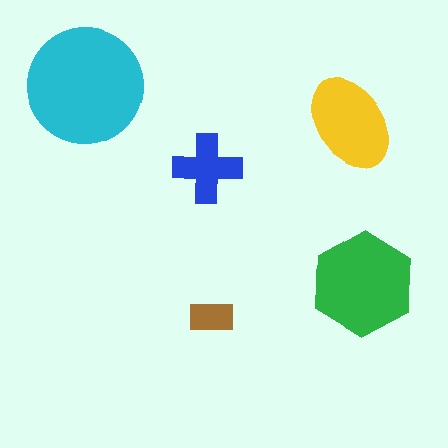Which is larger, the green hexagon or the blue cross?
The green hexagon.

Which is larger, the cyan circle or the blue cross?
The cyan circle.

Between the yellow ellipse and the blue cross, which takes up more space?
The yellow ellipse.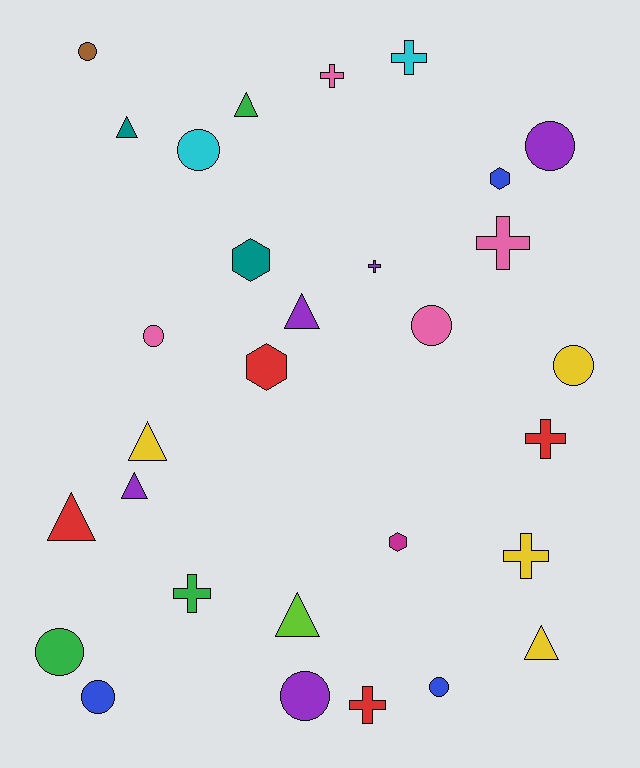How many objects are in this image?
There are 30 objects.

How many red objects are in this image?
There are 4 red objects.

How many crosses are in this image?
There are 8 crosses.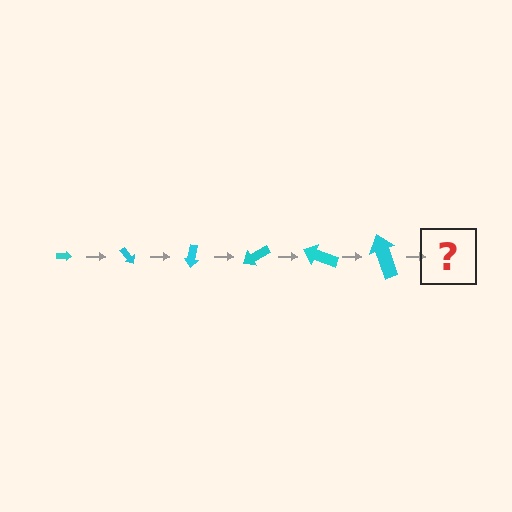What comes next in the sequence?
The next element should be an arrow, larger than the previous one and rotated 300 degrees from the start.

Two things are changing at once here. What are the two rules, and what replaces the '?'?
The two rules are that the arrow grows larger each step and it rotates 50 degrees each step. The '?' should be an arrow, larger than the previous one and rotated 300 degrees from the start.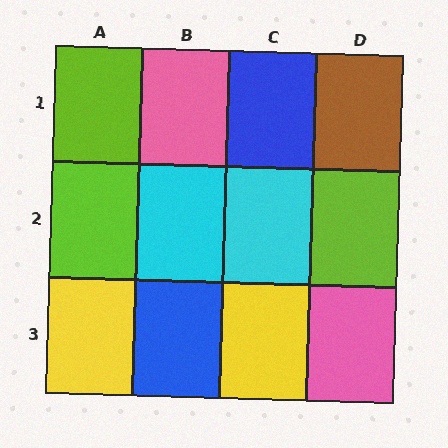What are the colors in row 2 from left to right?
Lime, cyan, cyan, lime.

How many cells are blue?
2 cells are blue.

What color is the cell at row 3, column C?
Yellow.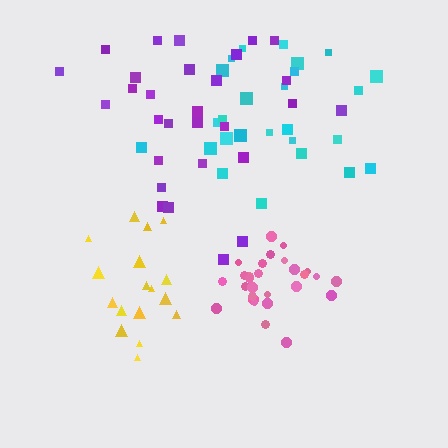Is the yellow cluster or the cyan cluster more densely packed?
Yellow.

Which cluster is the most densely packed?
Pink.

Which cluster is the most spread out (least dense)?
Purple.